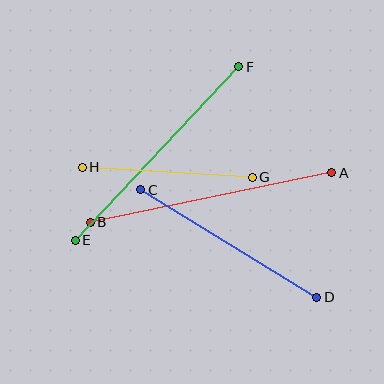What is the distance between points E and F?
The distance is approximately 239 pixels.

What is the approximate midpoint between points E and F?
The midpoint is at approximately (157, 154) pixels.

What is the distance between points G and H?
The distance is approximately 170 pixels.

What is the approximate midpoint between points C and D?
The midpoint is at approximately (229, 244) pixels.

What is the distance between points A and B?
The distance is approximately 246 pixels.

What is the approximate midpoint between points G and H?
The midpoint is at approximately (167, 172) pixels.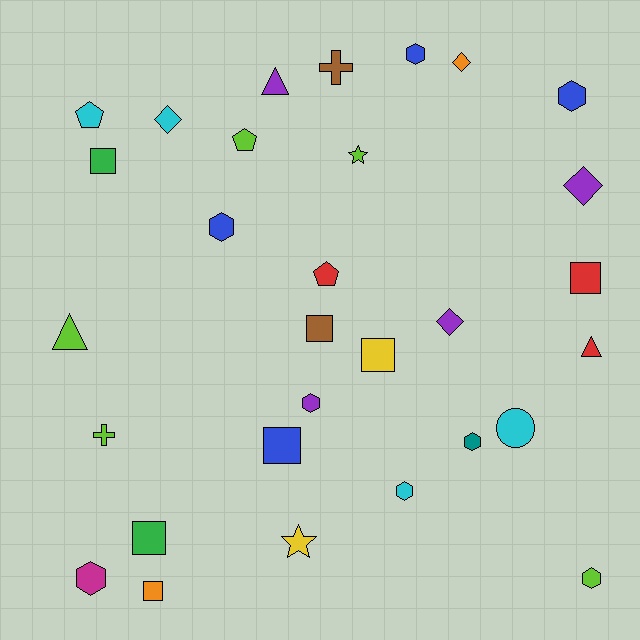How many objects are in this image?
There are 30 objects.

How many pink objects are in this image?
There are no pink objects.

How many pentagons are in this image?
There are 3 pentagons.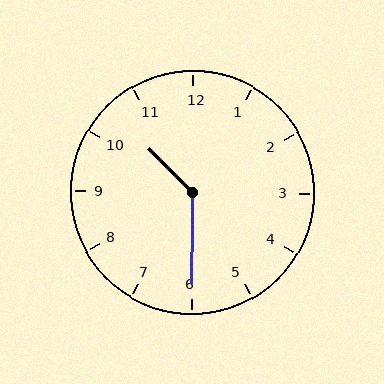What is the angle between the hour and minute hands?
Approximately 135 degrees.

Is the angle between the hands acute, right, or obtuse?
It is obtuse.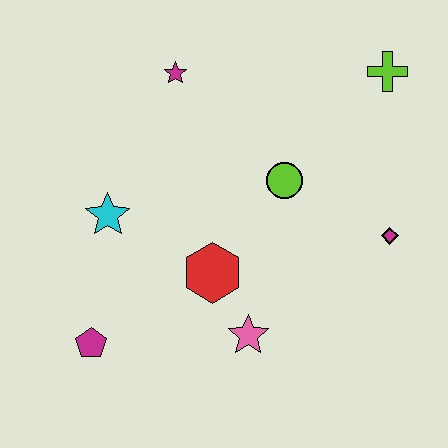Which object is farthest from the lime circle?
The magenta pentagon is farthest from the lime circle.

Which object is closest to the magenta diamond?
The lime circle is closest to the magenta diamond.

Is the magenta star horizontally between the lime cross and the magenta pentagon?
Yes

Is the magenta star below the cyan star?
No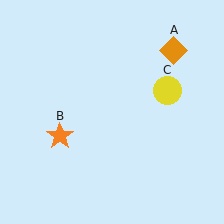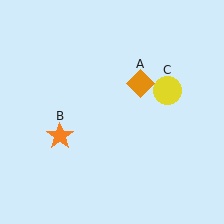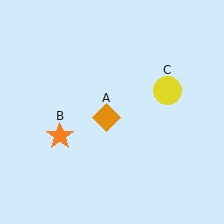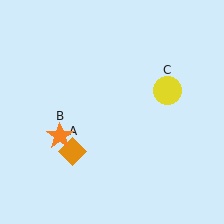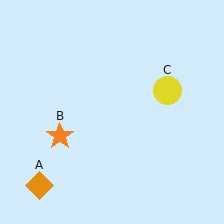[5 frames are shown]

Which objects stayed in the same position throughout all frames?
Orange star (object B) and yellow circle (object C) remained stationary.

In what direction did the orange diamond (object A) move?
The orange diamond (object A) moved down and to the left.